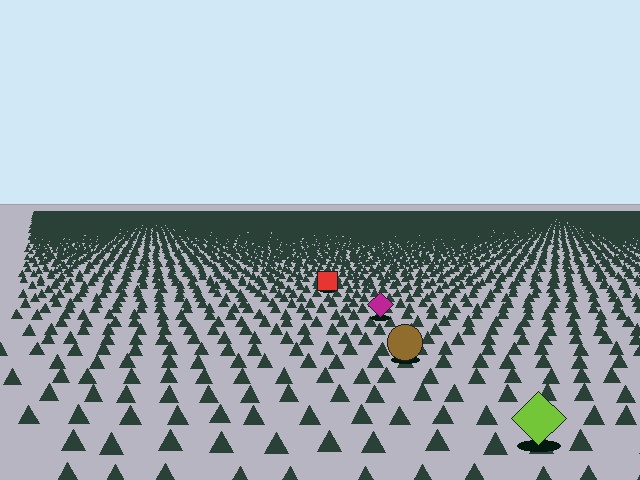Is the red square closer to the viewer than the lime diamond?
No. The lime diamond is closer — you can tell from the texture gradient: the ground texture is coarser near it.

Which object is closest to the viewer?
The lime diamond is closest. The texture marks near it are larger and more spread out.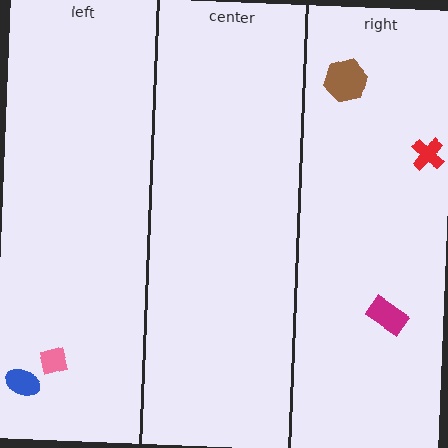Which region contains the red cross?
The right region.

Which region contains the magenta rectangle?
The right region.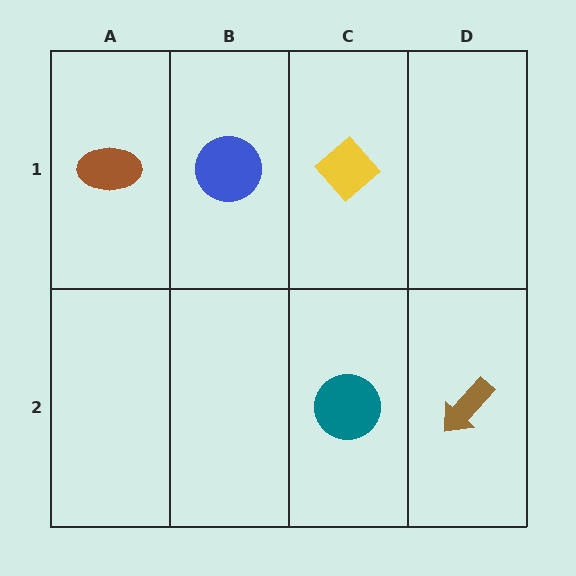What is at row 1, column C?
A yellow diamond.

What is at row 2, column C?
A teal circle.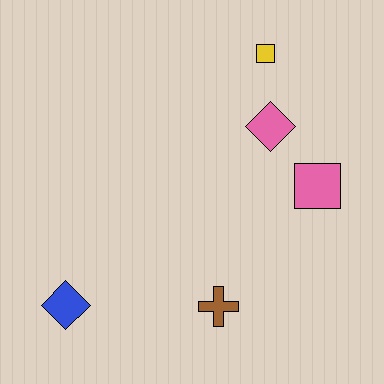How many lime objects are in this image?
There are no lime objects.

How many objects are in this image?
There are 5 objects.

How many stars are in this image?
There are no stars.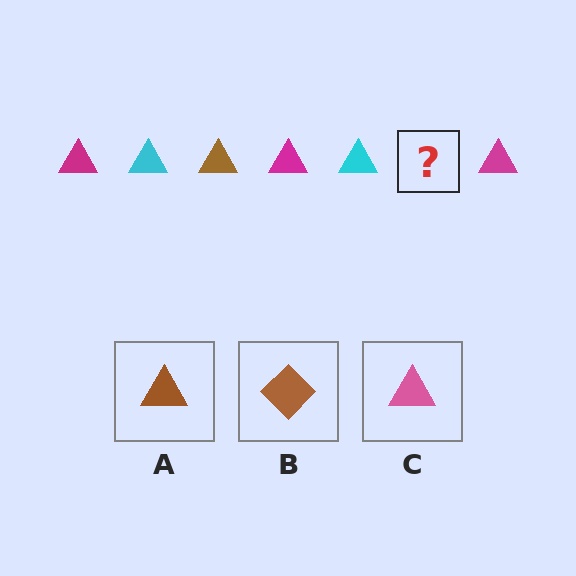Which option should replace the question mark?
Option A.